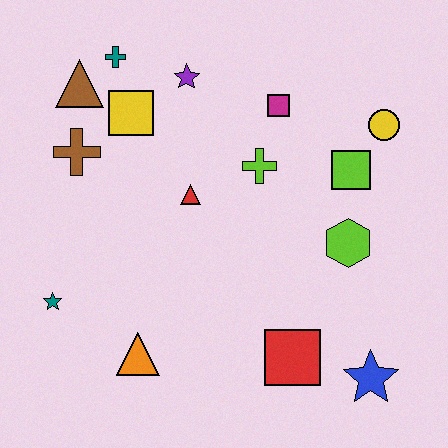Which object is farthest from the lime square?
The teal star is farthest from the lime square.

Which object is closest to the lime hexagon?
The lime square is closest to the lime hexagon.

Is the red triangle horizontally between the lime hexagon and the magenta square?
No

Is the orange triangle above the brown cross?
No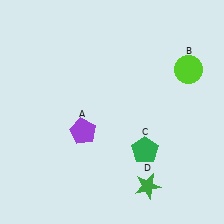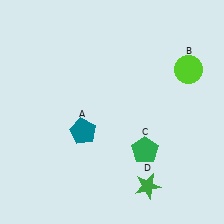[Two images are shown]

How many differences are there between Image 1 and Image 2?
There is 1 difference between the two images.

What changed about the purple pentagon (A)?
In Image 1, A is purple. In Image 2, it changed to teal.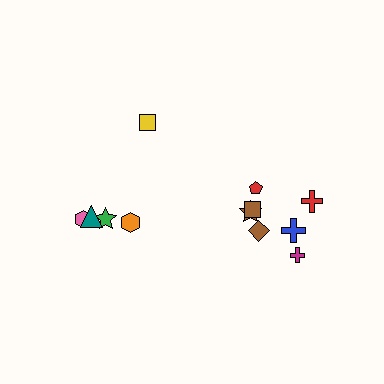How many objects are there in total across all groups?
There are 12 objects.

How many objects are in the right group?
There are 7 objects.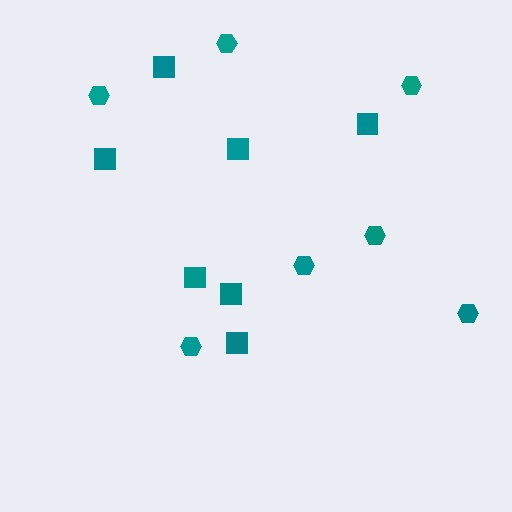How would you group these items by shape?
There are 2 groups: one group of squares (7) and one group of hexagons (7).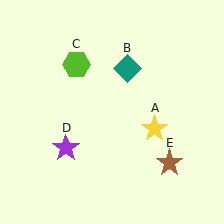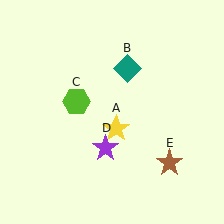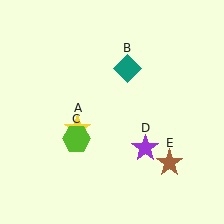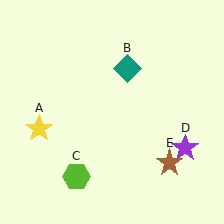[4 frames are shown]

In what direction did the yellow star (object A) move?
The yellow star (object A) moved left.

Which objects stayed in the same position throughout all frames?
Teal diamond (object B) and brown star (object E) remained stationary.